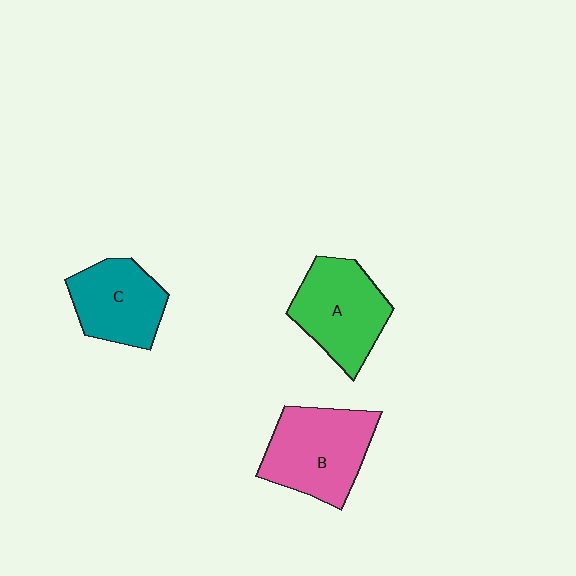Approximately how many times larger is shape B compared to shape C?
Approximately 1.3 times.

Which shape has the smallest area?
Shape C (teal).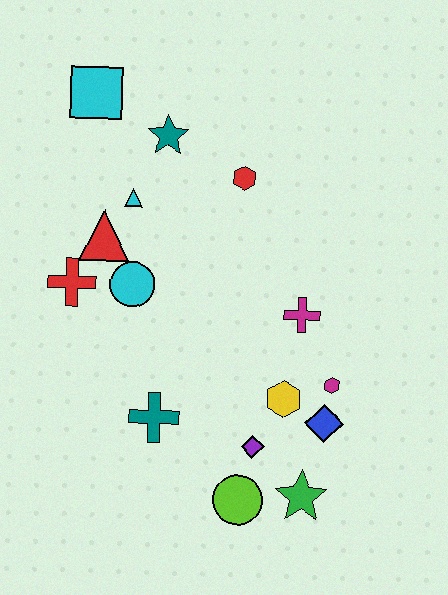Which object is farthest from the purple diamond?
The cyan square is farthest from the purple diamond.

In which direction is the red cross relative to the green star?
The red cross is to the left of the green star.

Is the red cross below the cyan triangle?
Yes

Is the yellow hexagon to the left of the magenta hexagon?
Yes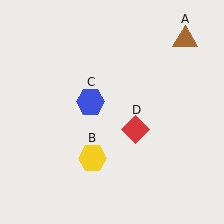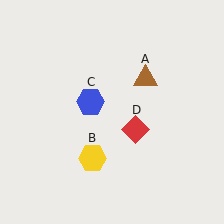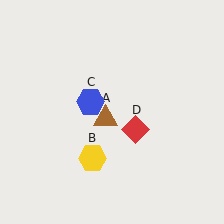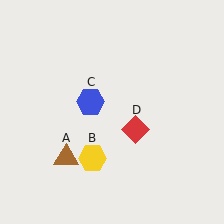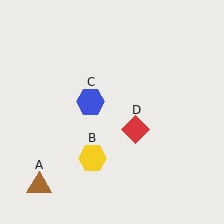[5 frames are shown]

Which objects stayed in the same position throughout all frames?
Yellow hexagon (object B) and blue hexagon (object C) and red diamond (object D) remained stationary.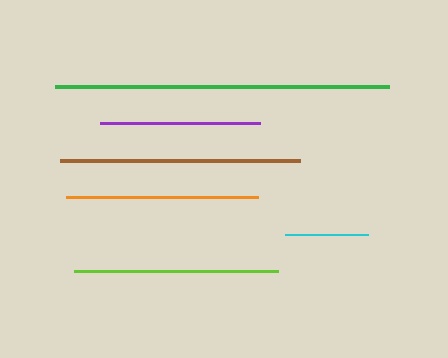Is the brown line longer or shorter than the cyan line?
The brown line is longer than the cyan line.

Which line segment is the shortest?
The cyan line is the shortest at approximately 83 pixels.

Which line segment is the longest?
The green line is the longest at approximately 334 pixels.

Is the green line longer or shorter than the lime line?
The green line is longer than the lime line.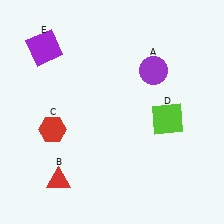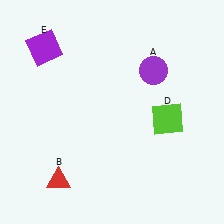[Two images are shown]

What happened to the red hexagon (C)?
The red hexagon (C) was removed in Image 2. It was in the bottom-left area of Image 1.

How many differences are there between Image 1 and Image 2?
There is 1 difference between the two images.